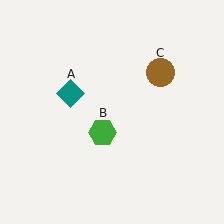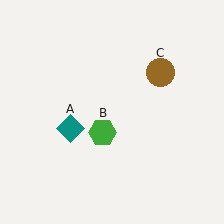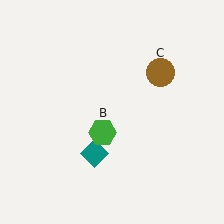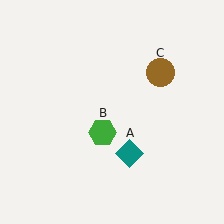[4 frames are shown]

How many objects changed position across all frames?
1 object changed position: teal diamond (object A).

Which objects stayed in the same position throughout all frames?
Green hexagon (object B) and brown circle (object C) remained stationary.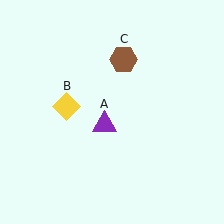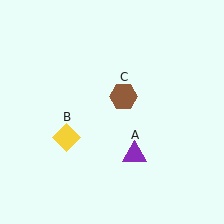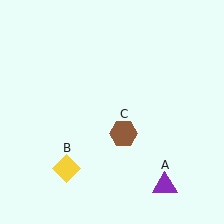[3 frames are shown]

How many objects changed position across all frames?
3 objects changed position: purple triangle (object A), yellow diamond (object B), brown hexagon (object C).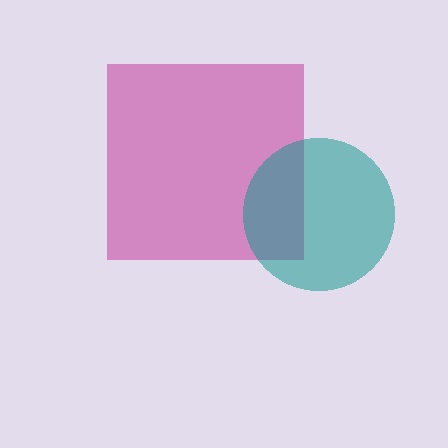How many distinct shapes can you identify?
There are 2 distinct shapes: a magenta square, a teal circle.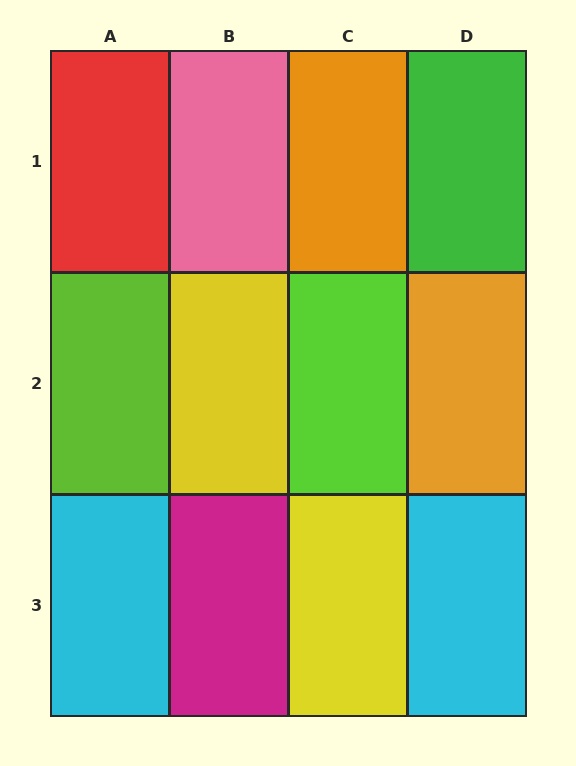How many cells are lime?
2 cells are lime.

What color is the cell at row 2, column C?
Lime.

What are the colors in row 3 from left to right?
Cyan, magenta, yellow, cyan.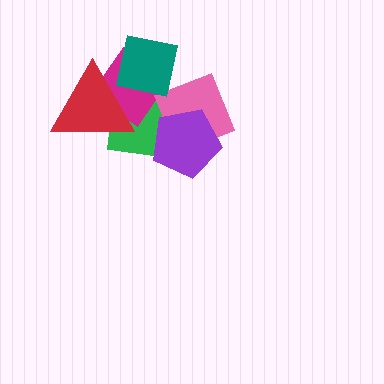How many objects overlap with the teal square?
1 object overlaps with the teal square.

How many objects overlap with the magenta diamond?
4 objects overlap with the magenta diamond.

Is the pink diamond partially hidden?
Yes, it is partially covered by another shape.